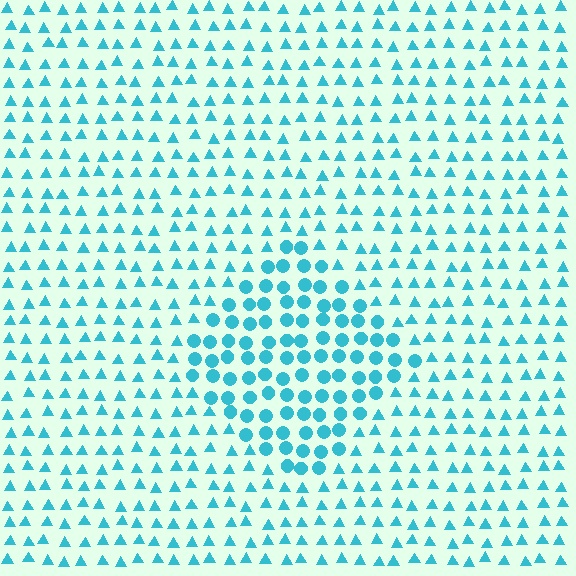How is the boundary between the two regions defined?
The boundary is defined by a change in element shape: circles inside vs. triangles outside. All elements share the same color and spacing.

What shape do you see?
I see a diamond.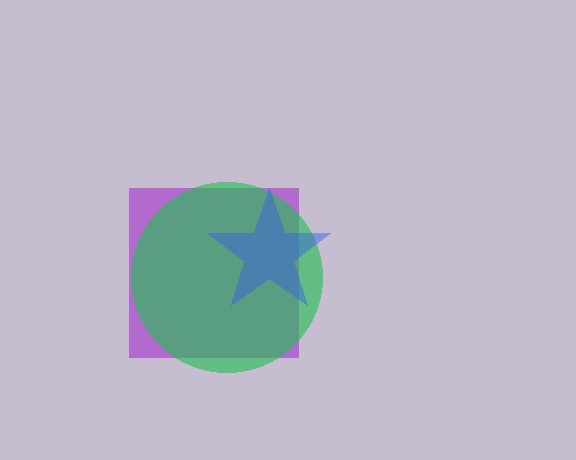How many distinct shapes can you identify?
There are 3 distinct shapes: a purple square, a green circle, a blue star.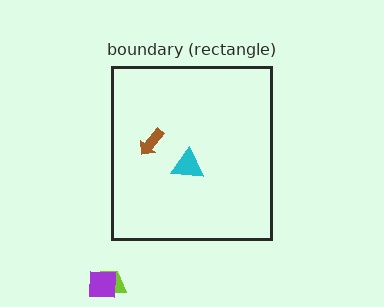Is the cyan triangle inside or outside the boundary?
Inside.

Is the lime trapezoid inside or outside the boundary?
Outside.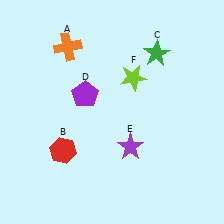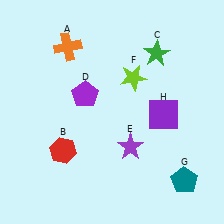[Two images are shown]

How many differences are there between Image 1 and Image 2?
There are 2 differences between the two images.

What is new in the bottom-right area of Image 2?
A purple square (H) was added in the bottom-right area of Image 2.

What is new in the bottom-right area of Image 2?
A teal pentagon (G) was added in the bottom-right area of Image 2.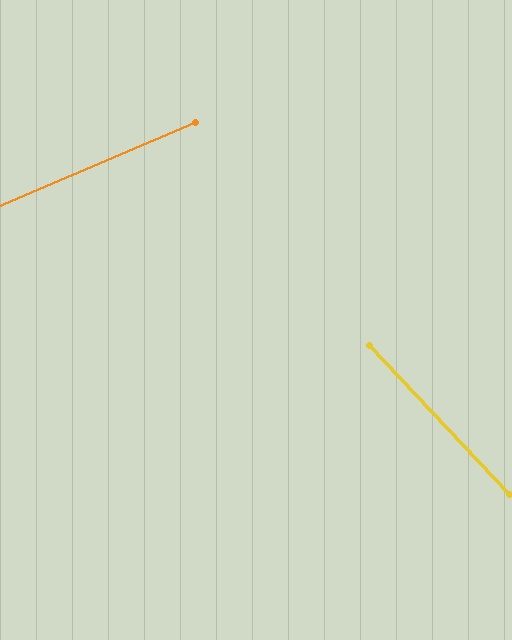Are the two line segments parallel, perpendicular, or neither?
Neither parallel nor perpendicular — they differ by about 70°.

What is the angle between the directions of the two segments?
Approximately 70 degrees.